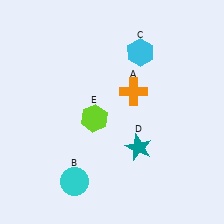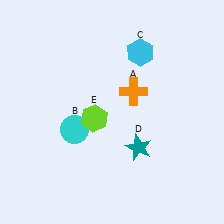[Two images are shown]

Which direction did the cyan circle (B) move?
The cyan circle (B) moved up.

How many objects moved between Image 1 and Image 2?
1 object moved between the two images.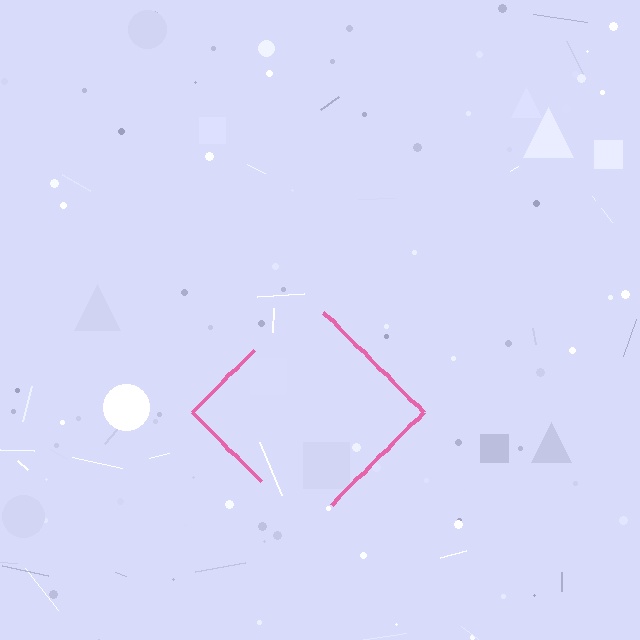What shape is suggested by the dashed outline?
The dashed outline suggests a diamond.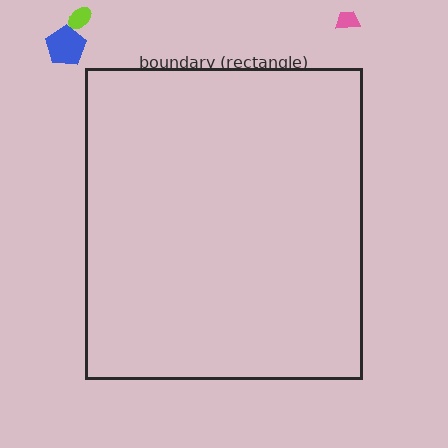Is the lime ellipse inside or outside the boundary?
Outside.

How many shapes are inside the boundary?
0 inside, 3 outside.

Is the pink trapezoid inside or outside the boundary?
Outside.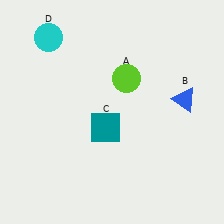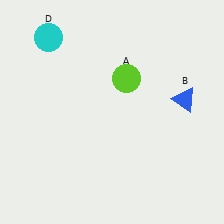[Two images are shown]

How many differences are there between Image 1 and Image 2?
There is 1 difference between the two images.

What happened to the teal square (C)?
The teal square (C) was removed in Image 2. It was in the bottom-left area of Image 1.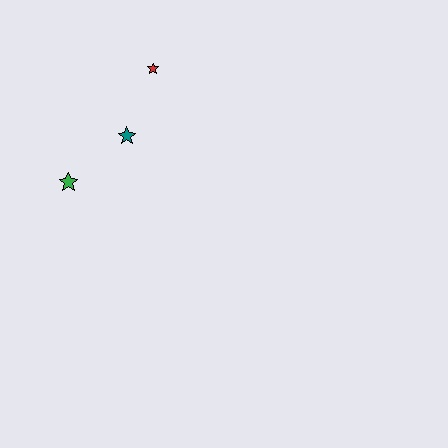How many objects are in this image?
There are 3 objects.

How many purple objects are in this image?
There are no purple objects.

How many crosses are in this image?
There are no crosses.